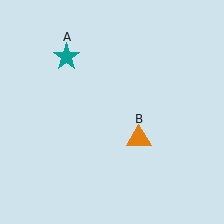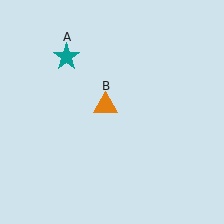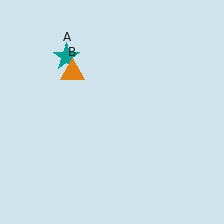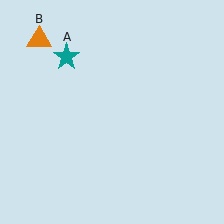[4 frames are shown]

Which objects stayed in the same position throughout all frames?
Teal star (object A) remained stationary.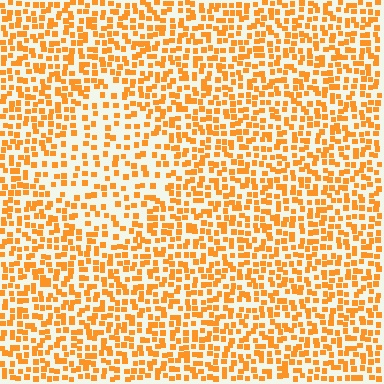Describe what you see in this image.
The image contains small orange elements arranged at two different densities. A diamond-shaped region is visible where the elements are less densely packed than the surrounding area.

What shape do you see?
I see a diamond.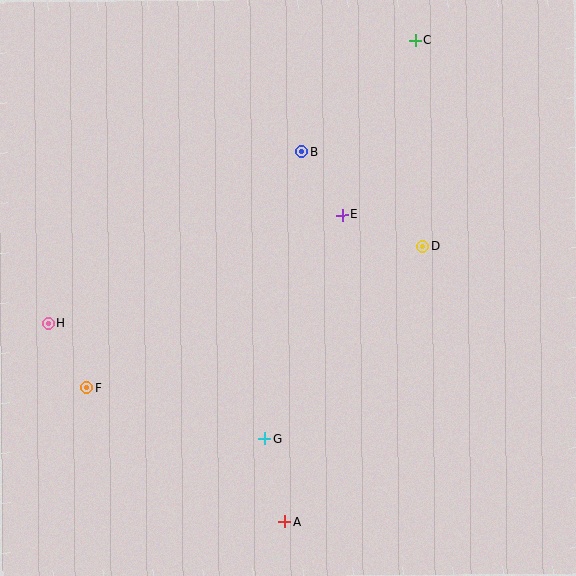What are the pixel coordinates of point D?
Point D is at (423, 246).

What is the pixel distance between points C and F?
The distance between C and F is 478 pixels.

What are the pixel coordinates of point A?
Point A is at (285, 522).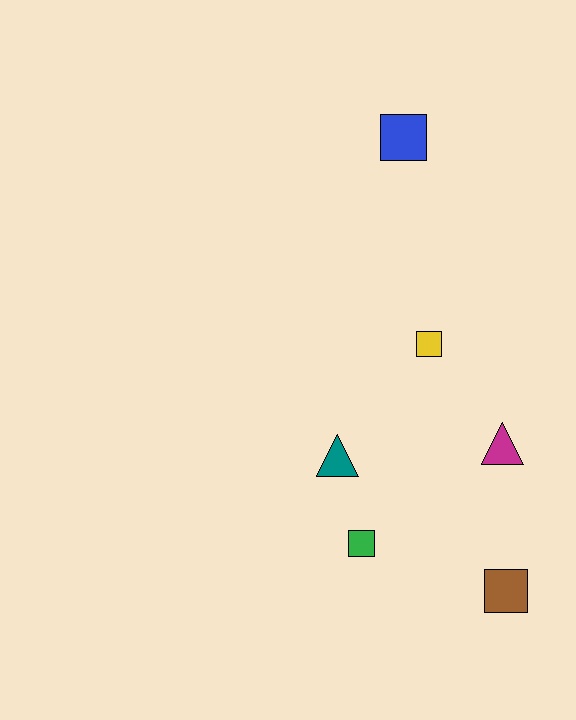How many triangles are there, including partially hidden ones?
There are 2 triangles.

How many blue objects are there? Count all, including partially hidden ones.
There is 1 blue object.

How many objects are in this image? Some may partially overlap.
There are 6 objects.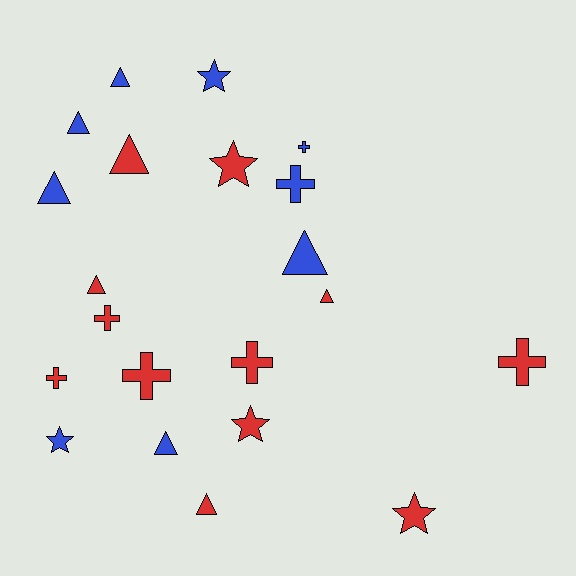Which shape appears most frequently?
Triangle, with 9 objects.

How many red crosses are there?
There are 5 red crosses.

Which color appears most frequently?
Red, with 12 objects.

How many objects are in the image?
There are 21 objects.